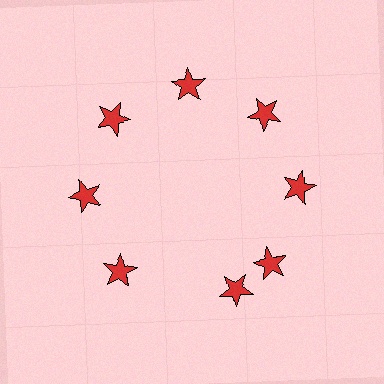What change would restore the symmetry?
The symmetry would be restored by rotating it back into even spacing with its neighbors so that all 8 stars sit at equal angles and equal distance from the center.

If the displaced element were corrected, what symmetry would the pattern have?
It would have 8-fold rotational symmetry — the pattern would map onto itself every 45 degrees.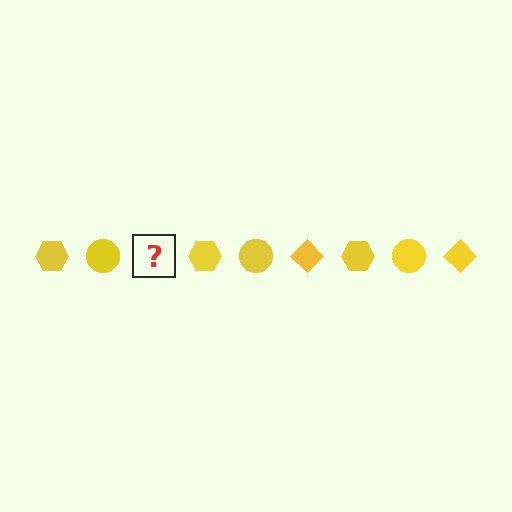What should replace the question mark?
The question mark should be replaced with a yellow diamond.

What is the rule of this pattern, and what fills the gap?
The rule is that the pattern cycles through hexagon, circle, diamond shapes in yellow. The gap should be filled with a yellow diamond.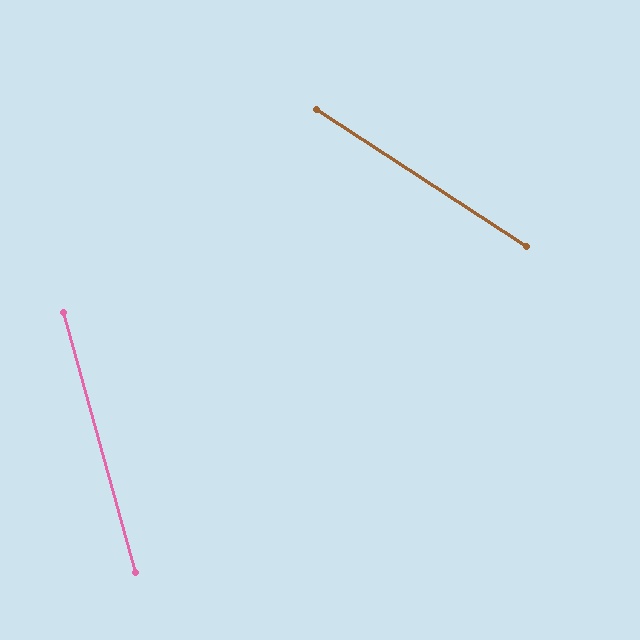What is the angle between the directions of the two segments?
Approximately 41 degrees.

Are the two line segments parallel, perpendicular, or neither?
Neither parallel nor perpendicular — they differ by about 41°.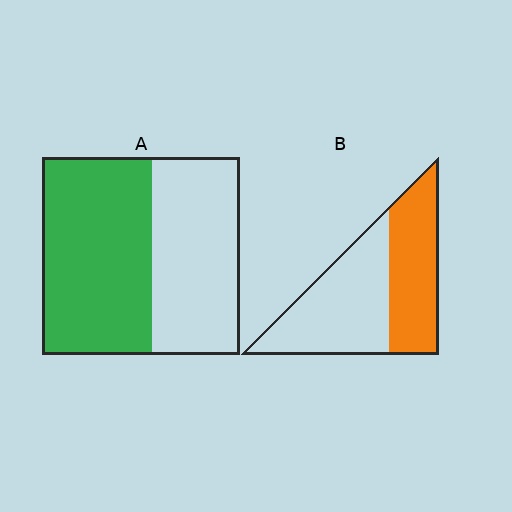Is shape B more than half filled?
No.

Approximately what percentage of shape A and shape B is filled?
A is approximately 55% and B is approximately 45%.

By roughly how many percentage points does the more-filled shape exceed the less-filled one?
By roughly 10 percentage points (A over B).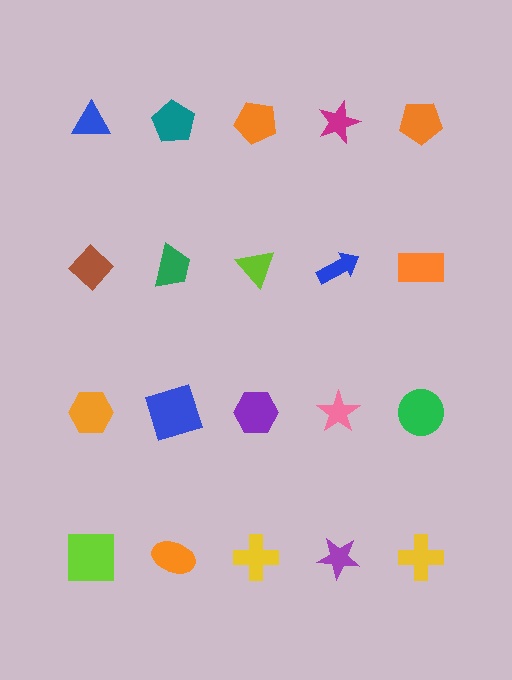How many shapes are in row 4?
5 shapes.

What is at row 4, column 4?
A purple star.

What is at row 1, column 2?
A teal pentagon.